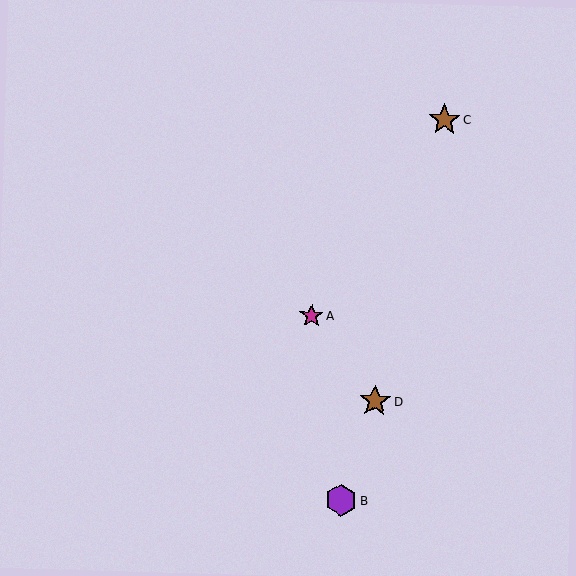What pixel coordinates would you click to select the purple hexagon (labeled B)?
Click at (341, 500) to select the purple hexagon B.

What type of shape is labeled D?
Shape D is a brown star.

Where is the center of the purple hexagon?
The center of the purple hexagon is at (341, 500).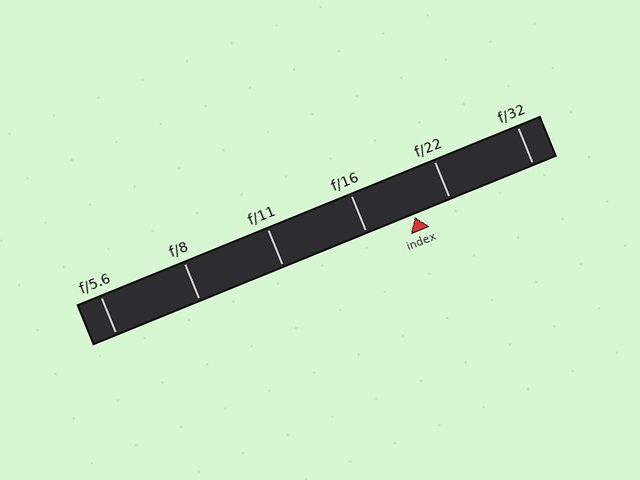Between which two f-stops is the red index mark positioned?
The index mark is between f/16 and f/22.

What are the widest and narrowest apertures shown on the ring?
The widest aperture shown is f/5.6 and the narrowest is f/32.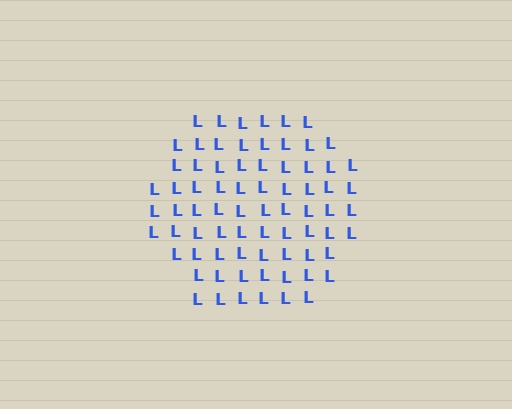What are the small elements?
The small elements are letter L's.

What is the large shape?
The large shape is a hexagon.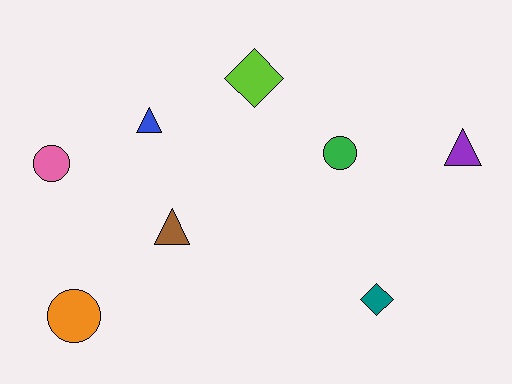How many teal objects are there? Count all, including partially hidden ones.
There is 1 teal object.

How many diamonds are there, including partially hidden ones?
There are 2 diamonds.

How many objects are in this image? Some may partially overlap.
There are 8 objects.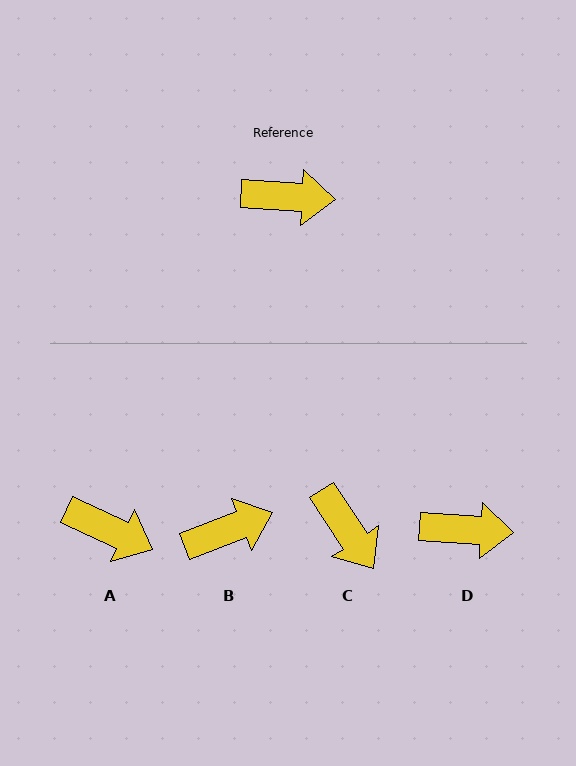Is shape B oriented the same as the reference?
No, it is off by about 24 degrees.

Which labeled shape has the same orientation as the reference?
D.